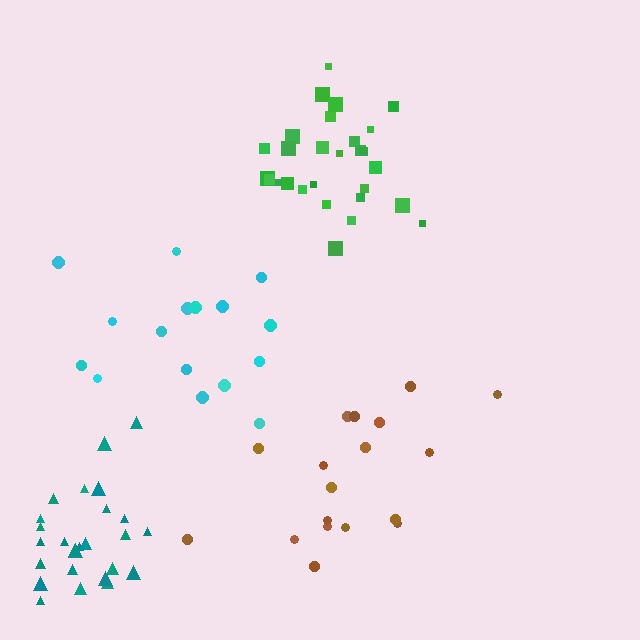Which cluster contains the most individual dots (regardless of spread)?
Green (30).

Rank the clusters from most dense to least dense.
green, teal, brown, cyan.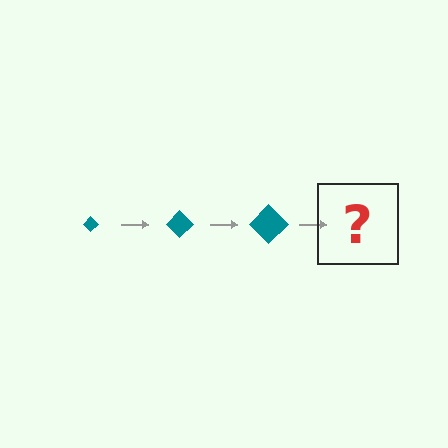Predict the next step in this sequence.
The next step is a teal diamond, larger than the previous one.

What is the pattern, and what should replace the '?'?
The pattern is that the diamond gets progressively larger each step. The '?' should be a teal diamond, larger than the previous one.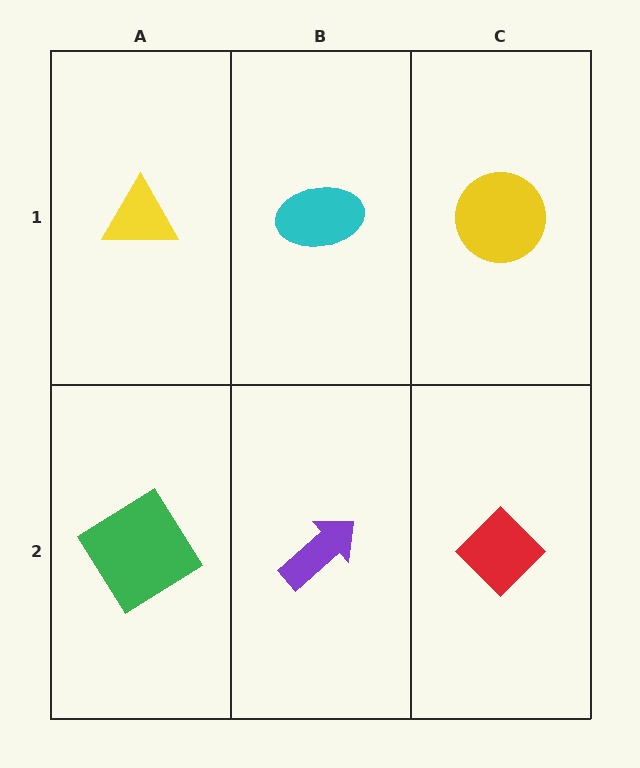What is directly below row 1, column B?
A purple arrow.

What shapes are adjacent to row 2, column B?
A cyan ellipse (row 1, column B), a green diamond (row 2, column A), a red diamond (row 2, column C).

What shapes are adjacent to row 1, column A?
A green diamond (row 2, column A), a cyan ellipse (row 1, column B).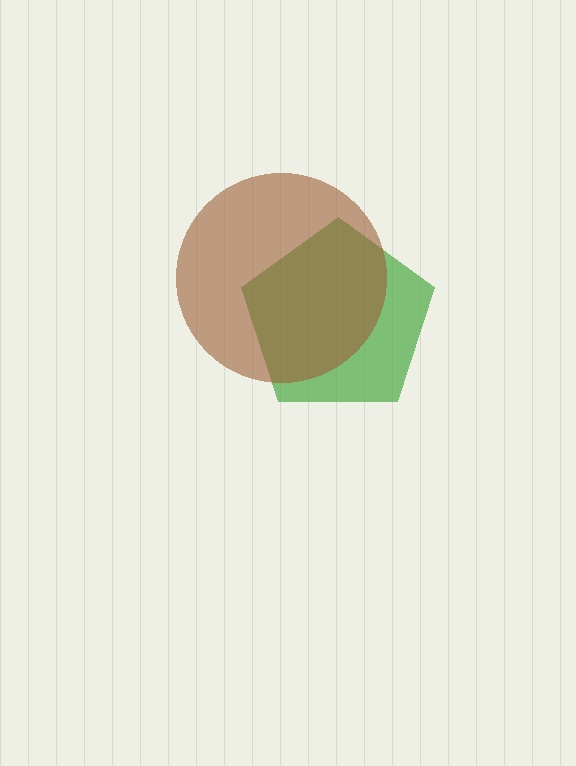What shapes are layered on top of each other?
The layered shapes are: a green pentagon, a brown circle.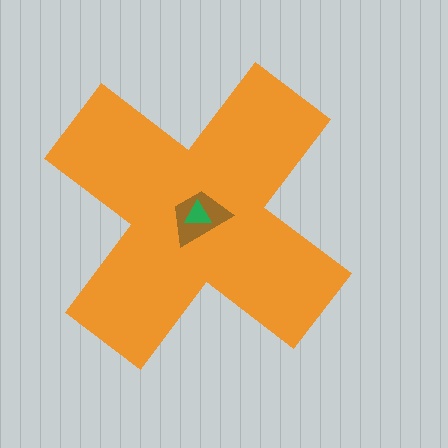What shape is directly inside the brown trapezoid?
The green triangle.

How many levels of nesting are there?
3.